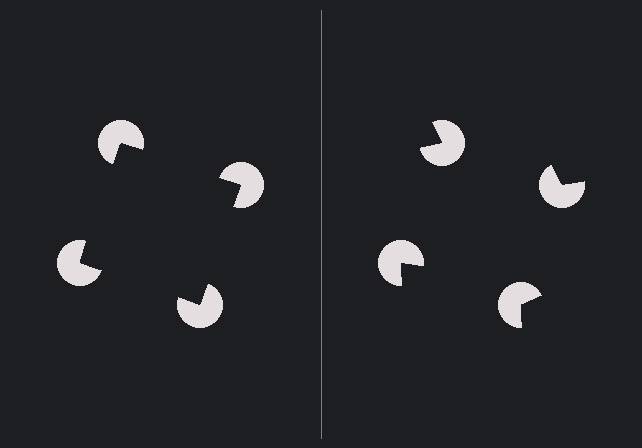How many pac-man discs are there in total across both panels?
8 — 4 on each side.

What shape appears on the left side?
An illusory square.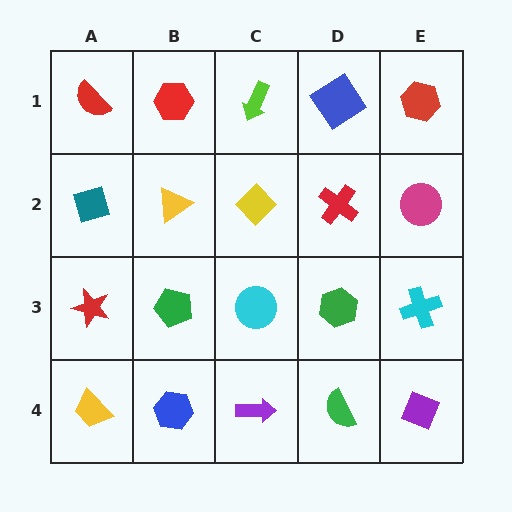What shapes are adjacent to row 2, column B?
A red hexagon (row 1, column B), a green pentagon (row 3, column B), a teal diamond (row 2, column A), a yellow diamond (row 2, column C).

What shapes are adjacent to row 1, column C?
A yellow diamond (row 2, column C), a red hexagon (row 1, column B), a blue diamond (row 1, column D).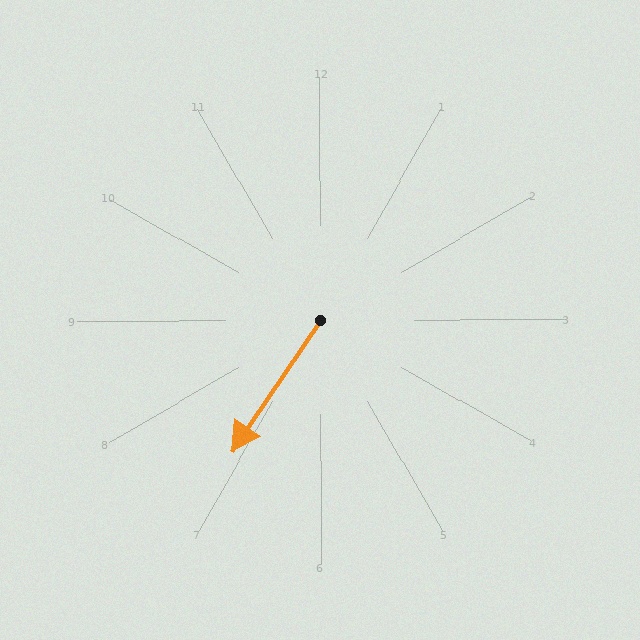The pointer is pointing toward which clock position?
Roughly 7 o'clock.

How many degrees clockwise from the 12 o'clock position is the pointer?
Approximately 214 degrees.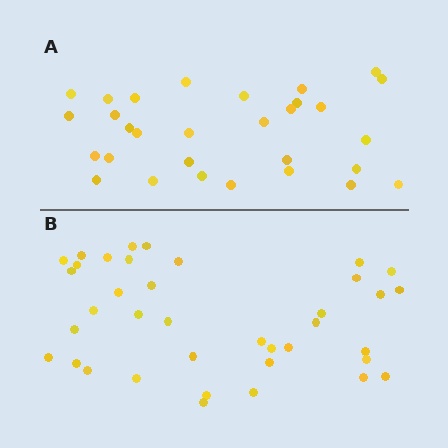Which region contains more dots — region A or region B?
Region B (the bottom region) has more dots.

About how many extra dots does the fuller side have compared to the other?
Region B has roughly 8 or so more dots than region A.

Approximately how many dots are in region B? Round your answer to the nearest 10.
About 40 dots. (The exact count is 38, which rounds to 40.)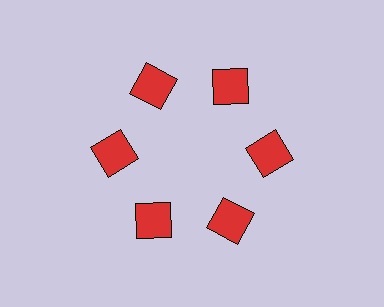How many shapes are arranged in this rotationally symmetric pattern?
There are 6 shapes, arranged in 6 groups of 1.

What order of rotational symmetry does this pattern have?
This pattern has 6-fold rotational symmetry.